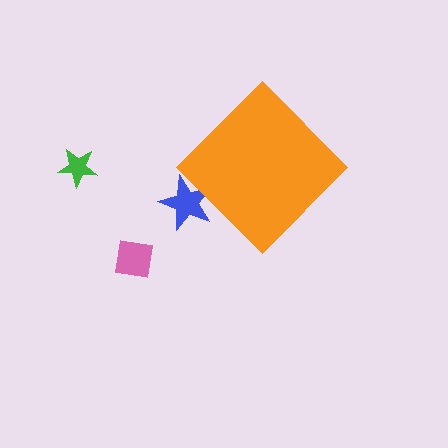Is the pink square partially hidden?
No, the pink square is fully visible.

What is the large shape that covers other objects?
An orange diamond.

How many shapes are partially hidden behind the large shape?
1 shape is partially hidden.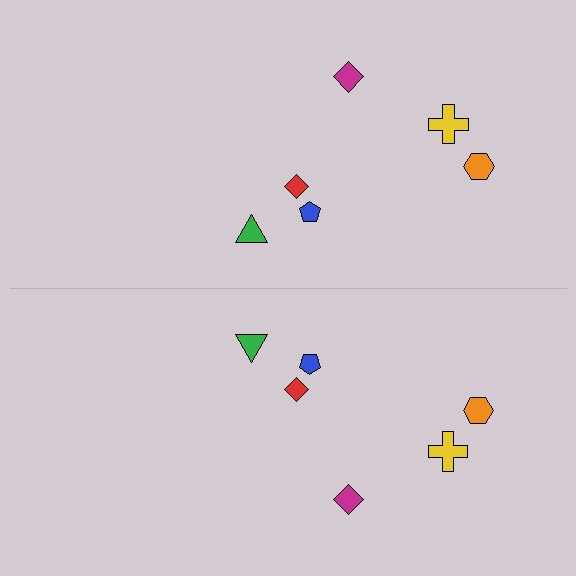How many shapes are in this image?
There are 12 shapes in this image.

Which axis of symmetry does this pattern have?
The pattern has a horizontal axis of symmetry running through the center of the image.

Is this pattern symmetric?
Yes, this pattern has bilateral (reflection) symmetry.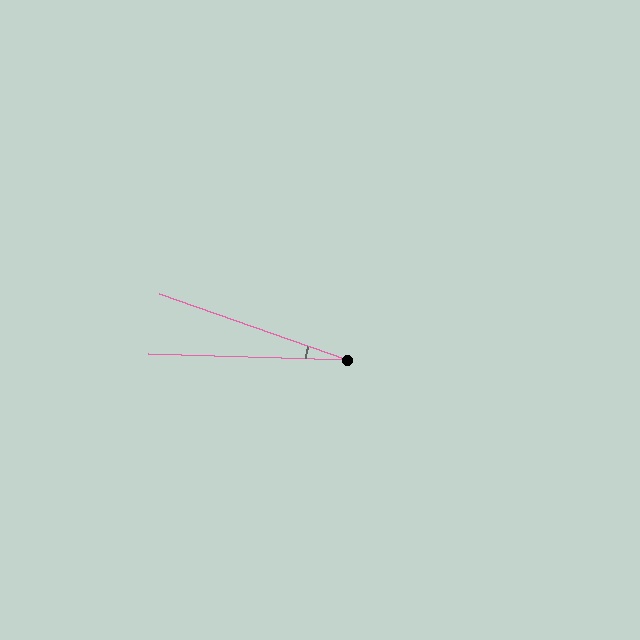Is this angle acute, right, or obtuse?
It is acute.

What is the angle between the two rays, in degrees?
Approximately 17 degrees.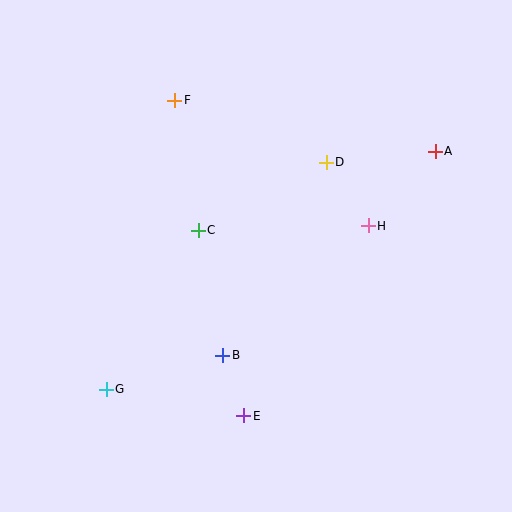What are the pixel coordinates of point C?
Point C is at (198, 230).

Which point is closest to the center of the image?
Point C at (198, 230) is closest to the center.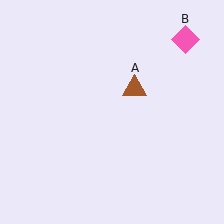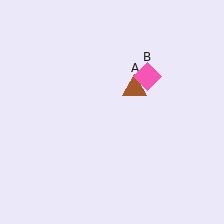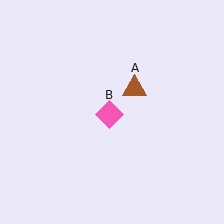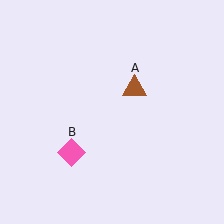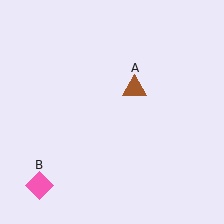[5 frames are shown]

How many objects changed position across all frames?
1 object changed position: pink diamond (object B).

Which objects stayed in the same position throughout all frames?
Brown triangle (object A) remained stationary.